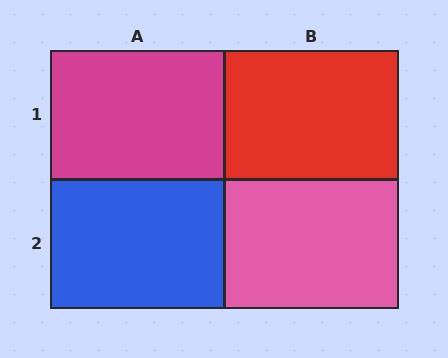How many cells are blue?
1 cell is blue.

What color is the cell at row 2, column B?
Pink.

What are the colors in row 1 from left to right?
Magenta, red.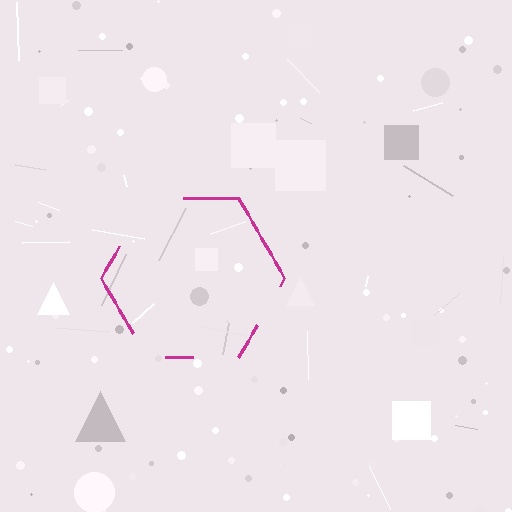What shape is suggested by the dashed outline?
The dashed outline suggests a hexagon.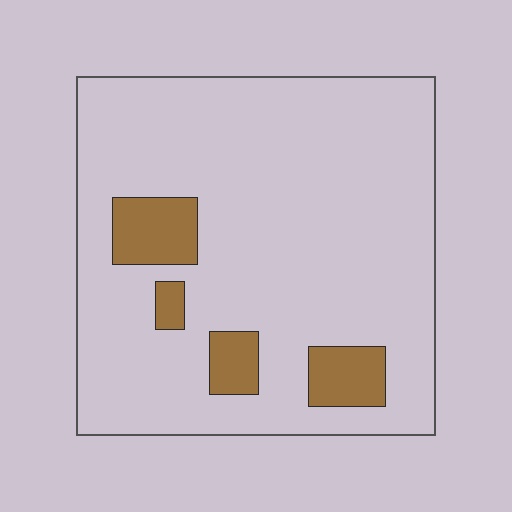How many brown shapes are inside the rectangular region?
4.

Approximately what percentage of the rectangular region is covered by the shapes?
Approximately 10%.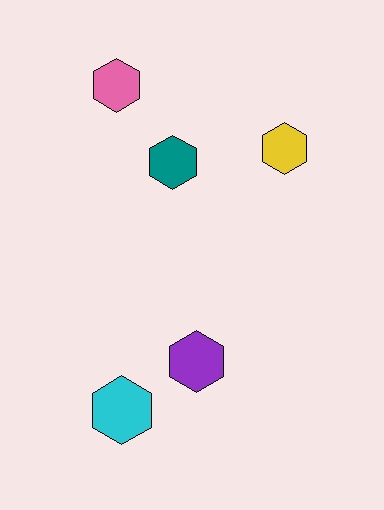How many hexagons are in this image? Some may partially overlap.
There are 5 hexagons.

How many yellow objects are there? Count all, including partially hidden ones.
There is 1 yellow object.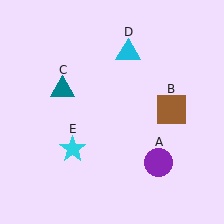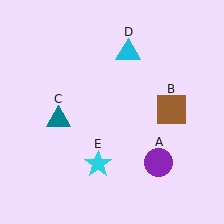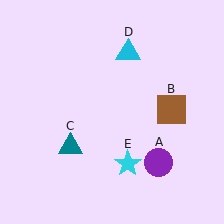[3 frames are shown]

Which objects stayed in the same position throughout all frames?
Purple circle (object A) and brown square (object B) and cyan triangle (object D) remained stationary.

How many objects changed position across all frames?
2 objects changed position: teal triangle (object C), cyan star (object E).